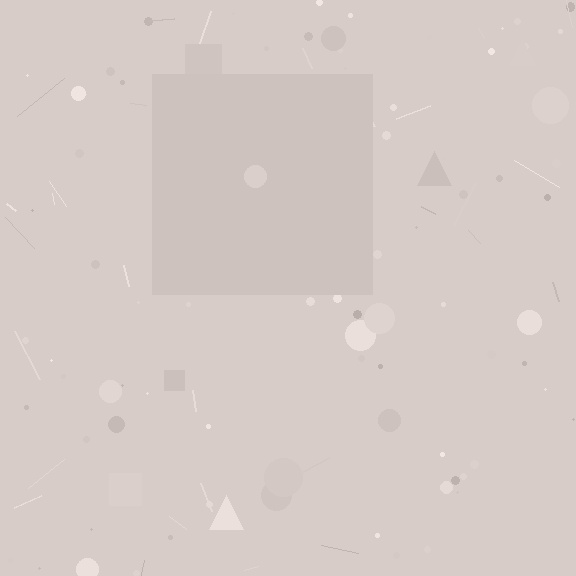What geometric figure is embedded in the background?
A square is embedded in the background.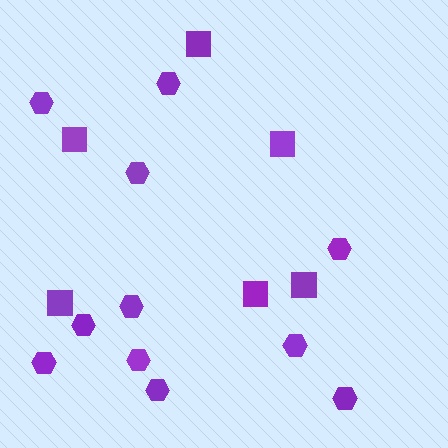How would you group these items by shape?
There are 2 groups: one group of hexagons (11) and one group of squares (6).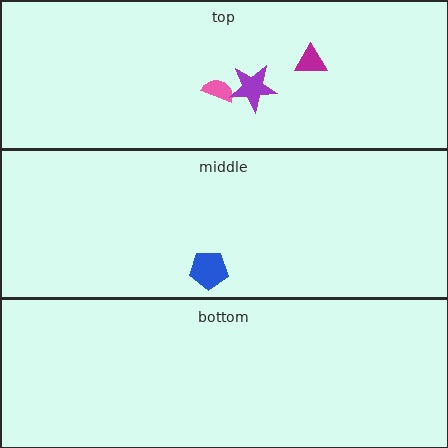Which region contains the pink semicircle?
The top region.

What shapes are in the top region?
The pink semicircle, the magenta triangle, the purple star.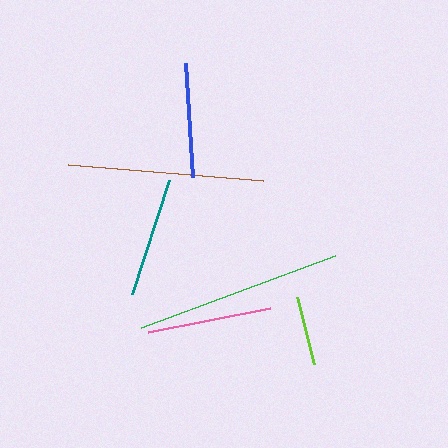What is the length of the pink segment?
The pink segment is approximately 124 pixels long.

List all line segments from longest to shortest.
From longest to shortest: green, brown, pink, teal, blue, lime.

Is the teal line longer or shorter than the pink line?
The pink line is longer than the teal line.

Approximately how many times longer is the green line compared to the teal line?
The green line is approximately 1.7 times the length of the teal line.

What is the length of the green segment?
The green segment is approximately 207 pixels long.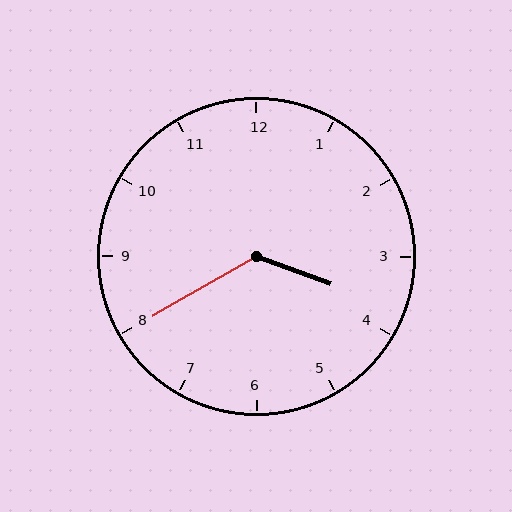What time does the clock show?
3:40.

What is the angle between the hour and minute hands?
Approximately 130 degrees.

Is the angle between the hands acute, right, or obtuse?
It is obtuse.